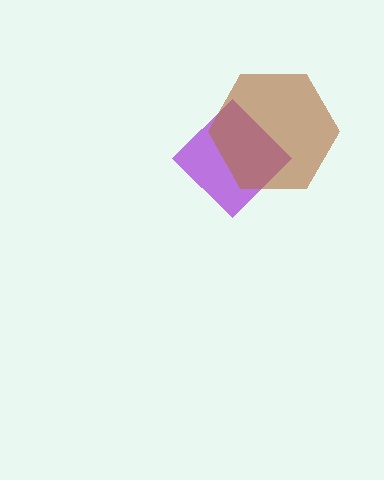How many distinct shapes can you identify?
There are 2 distinct shapes: a purple diamond, a brown hexagon.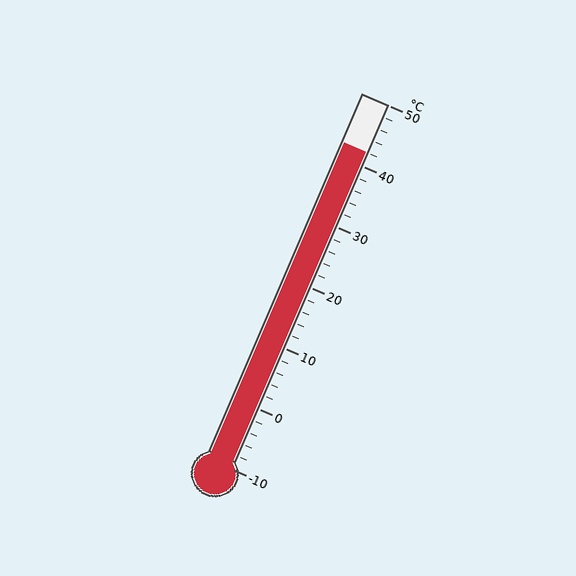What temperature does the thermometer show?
The thermometer shows approximately 42°C.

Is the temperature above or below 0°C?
The temperature is above 0°C.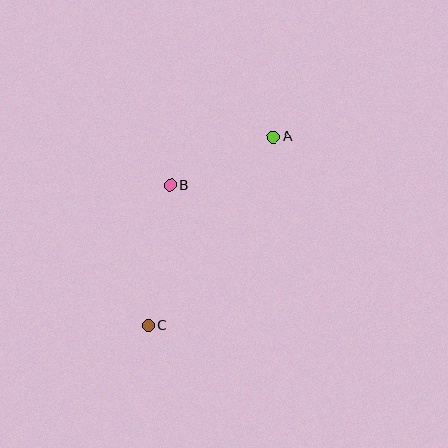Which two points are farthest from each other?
Points A and C are farthest from each other.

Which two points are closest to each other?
Points A and B are closest to each other.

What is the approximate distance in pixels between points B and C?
The distance between B and C is approximately 142 pixels.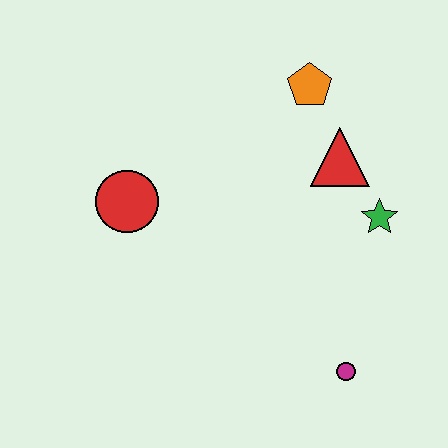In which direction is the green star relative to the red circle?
The green star is to the right of the red circle.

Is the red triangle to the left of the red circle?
No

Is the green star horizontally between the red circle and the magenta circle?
No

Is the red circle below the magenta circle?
No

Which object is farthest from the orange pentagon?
The magenta circle is farthest from the orange pentagon.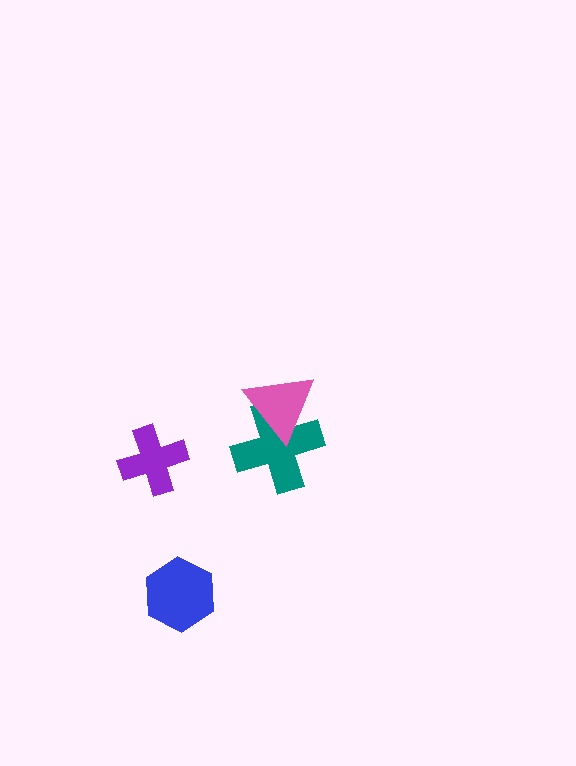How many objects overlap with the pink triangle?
1 object overlaps with the pink triangle.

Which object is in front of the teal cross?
The pink triangle is in front of the teal cross.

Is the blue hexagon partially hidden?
No, no other shape covers it.